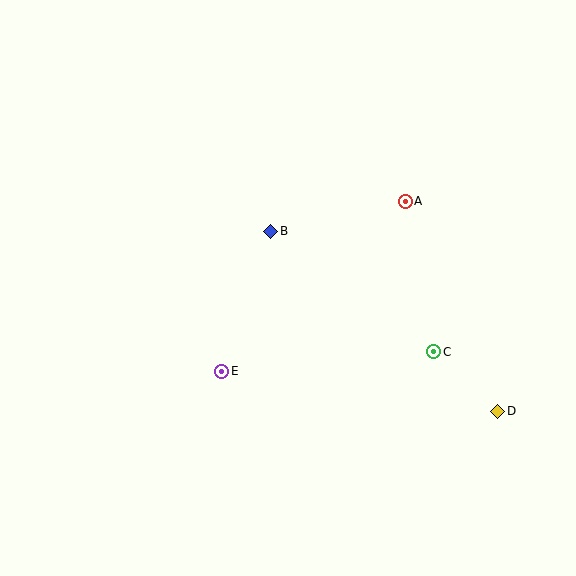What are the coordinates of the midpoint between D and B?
The midpoint between D and B is at (384, 321).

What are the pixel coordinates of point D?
Point D is at (498, 411).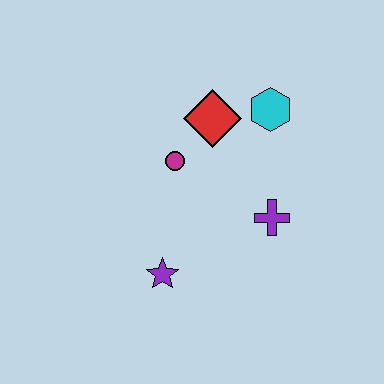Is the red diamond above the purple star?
Yes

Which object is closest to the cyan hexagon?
The red diamond is closest to the cyan hexagon.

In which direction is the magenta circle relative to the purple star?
The magenta circle is above the purple star.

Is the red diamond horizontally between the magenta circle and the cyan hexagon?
Yes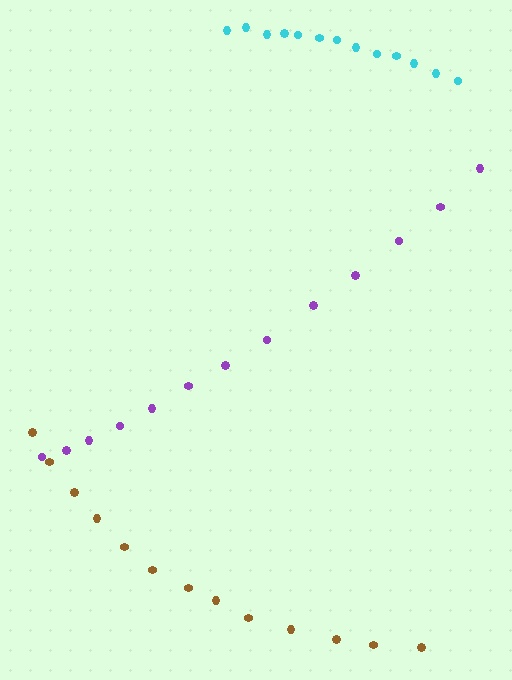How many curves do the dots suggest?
There are 3 distinct paths.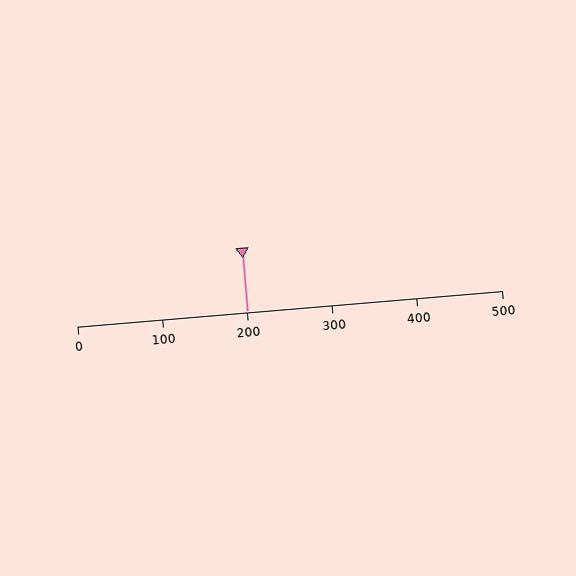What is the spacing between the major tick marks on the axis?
The major ticks are spaced 100 apart.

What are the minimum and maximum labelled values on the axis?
The axis runs from 0 to 500.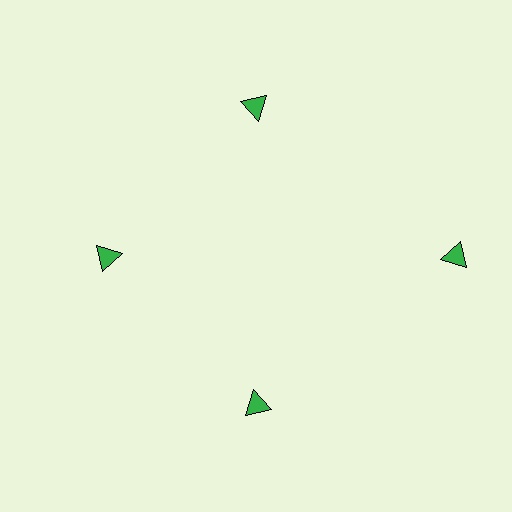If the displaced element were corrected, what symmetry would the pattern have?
It would have 4-fold rotational symmetry — the pattern would map onto itself every 90 degrees.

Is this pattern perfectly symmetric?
No. The 4 green triangles are arranged in a ring, but one element near the 3 o'clock position is pushed outward from the center, breaking the 4-fold rotational symmetry.